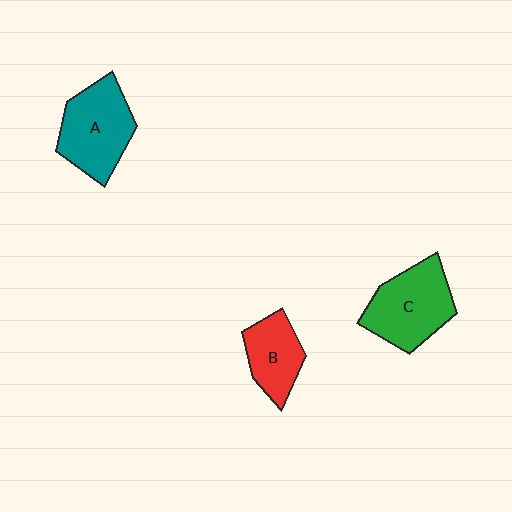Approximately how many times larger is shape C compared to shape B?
Approximately 1.5 times.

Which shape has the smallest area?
Shape B (red).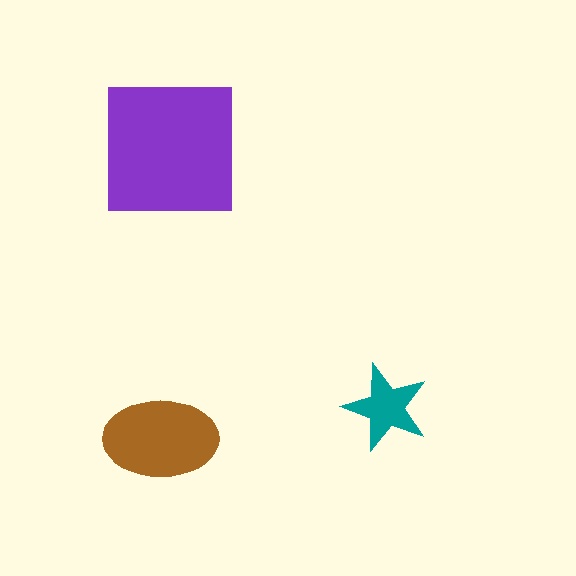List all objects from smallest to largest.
The teal star, the brown ellipse, the purple square.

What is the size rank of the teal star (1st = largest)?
3rd.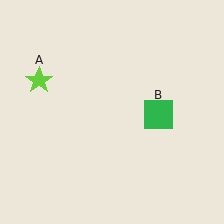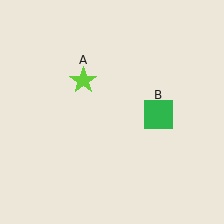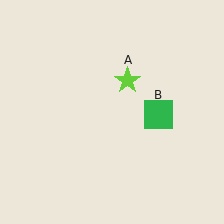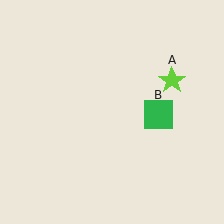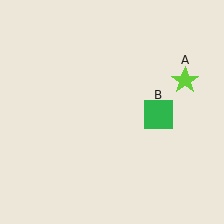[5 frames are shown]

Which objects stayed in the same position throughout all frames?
Green square (object B) remained stationary.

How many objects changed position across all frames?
1 object changed position: lime star (object A).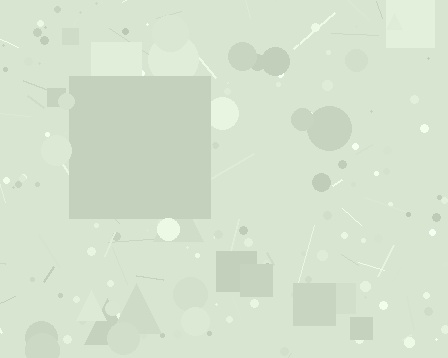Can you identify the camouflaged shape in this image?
The camouflaged shape is a square.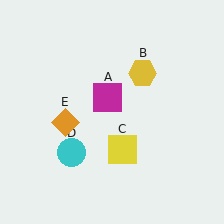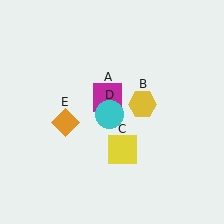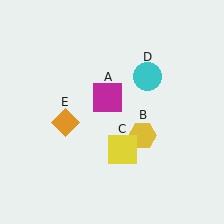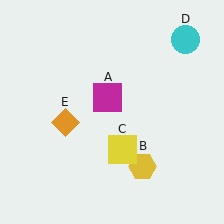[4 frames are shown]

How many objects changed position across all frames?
2 objects changed position: yellow hexagon (object B), cyan circle (object D).